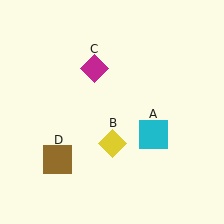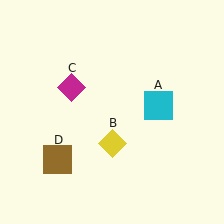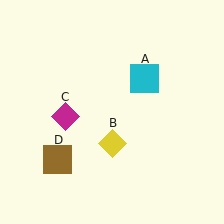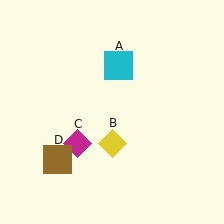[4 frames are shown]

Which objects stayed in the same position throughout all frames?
Yellow diamond (object B) and brown square (object D) remained stationary.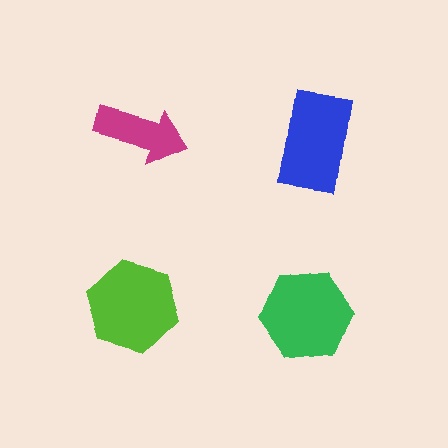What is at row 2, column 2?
A green hexagon.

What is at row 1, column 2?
A blue rectangle.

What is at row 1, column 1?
A magenta arrow.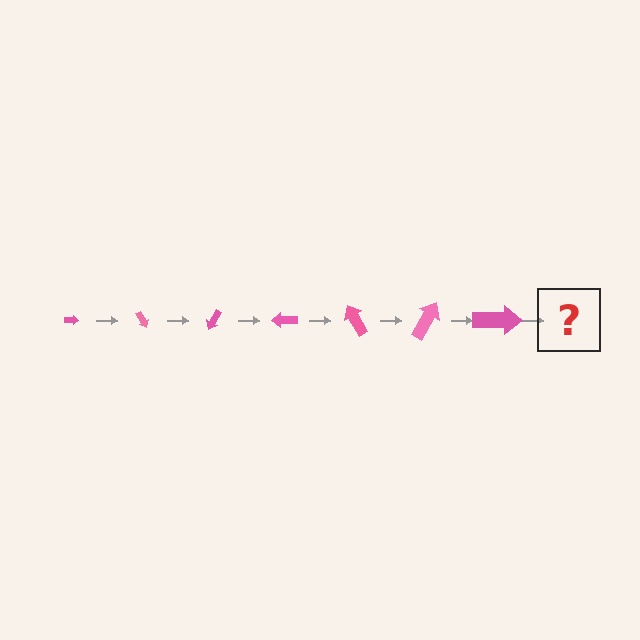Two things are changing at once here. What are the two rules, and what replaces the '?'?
The two rules are that the arrow grows larger each step and it rotates 60 degrees each step. The '?' should be an arrow, larger than the previous one and rotated 420 degrees from the start.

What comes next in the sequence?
The next element should be an arrow, larger than the previous one and rotated 420 degrees from the start.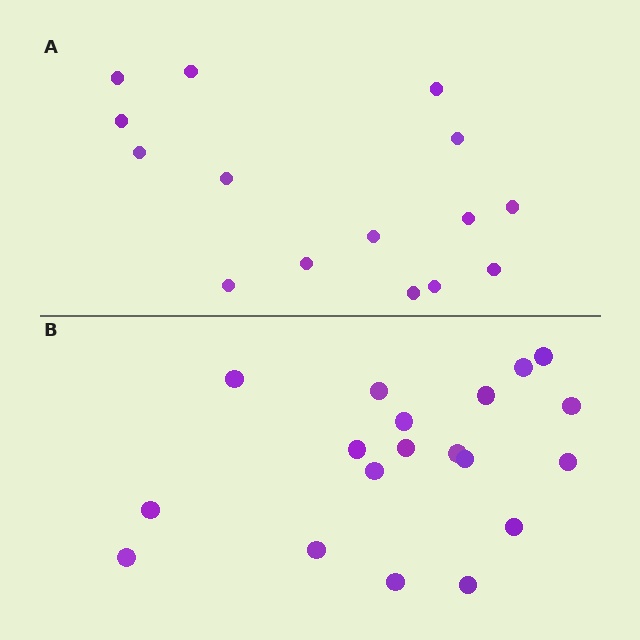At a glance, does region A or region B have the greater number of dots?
Region B (the bottom region) has more dots.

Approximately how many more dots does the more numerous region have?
Region B has about 4 more dots than region A.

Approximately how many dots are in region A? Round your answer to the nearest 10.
About 20 dots. (The exact count is 15, which rounds to 20.)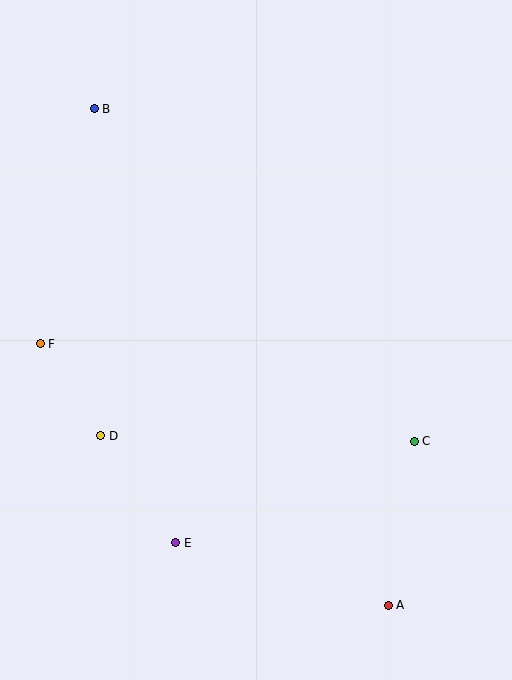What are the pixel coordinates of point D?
Point D is at (101, 436).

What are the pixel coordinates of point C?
Point C is at (414, 441).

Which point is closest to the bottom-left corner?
Point E is closest to the bottom-left corner.